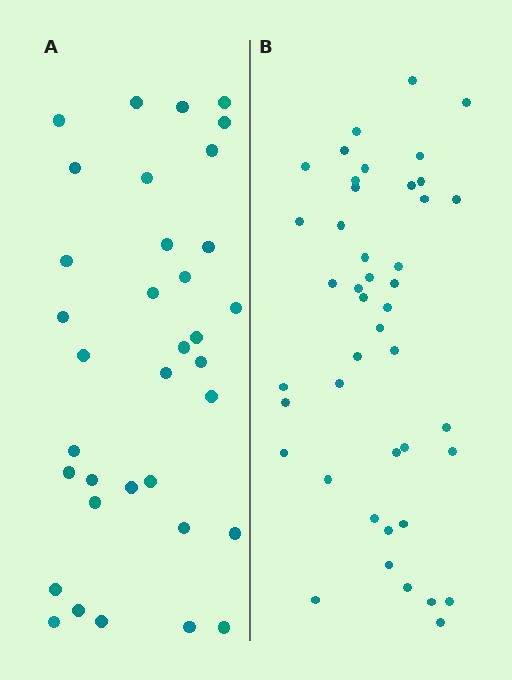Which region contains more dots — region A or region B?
Region B (the right region) has more dots.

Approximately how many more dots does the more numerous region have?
Region B has roughly 8 or so more dots than region A.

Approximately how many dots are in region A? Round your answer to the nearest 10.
About 40 dots. (The exact count is 35, which rounds to 40.)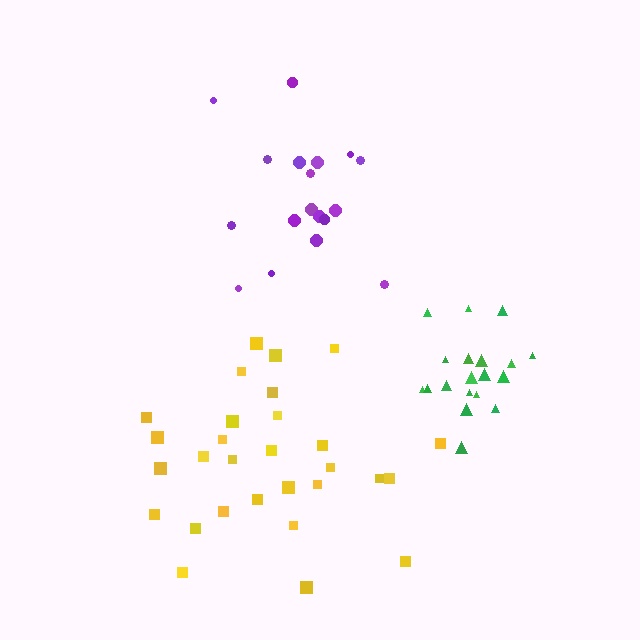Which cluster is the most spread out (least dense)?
Purple.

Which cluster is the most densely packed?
Green.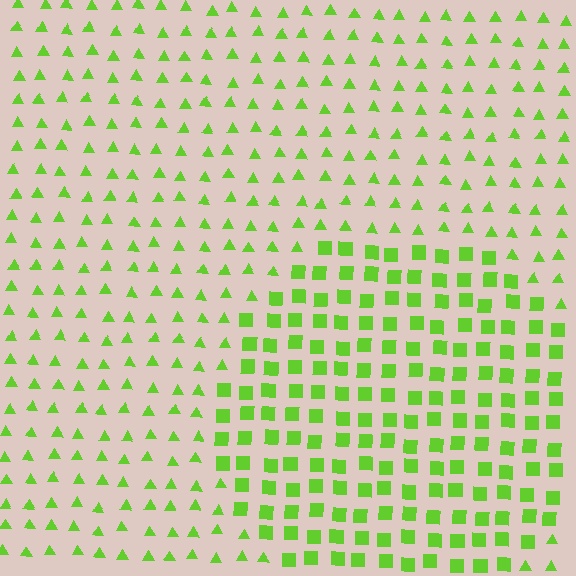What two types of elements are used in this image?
The image uses squares inside the circle region and triangles outside it.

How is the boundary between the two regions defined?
The boundary is defined by a change in element shape: squares inside vs. triangles outside. All elements share the same color and spacing.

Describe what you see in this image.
The image is filled with small lime elements arranged in a uniform grid. A circle-shaped region contains squares, while the surrounding area contains triangles. The boundary is defined purely by the change in element shape.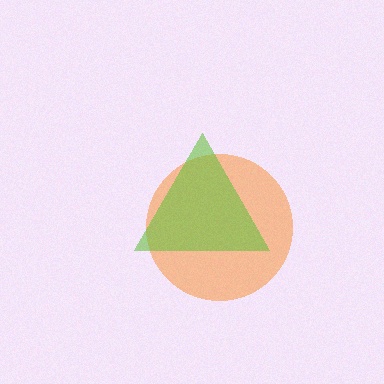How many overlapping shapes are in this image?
There are 2 overlapping shapes in the image.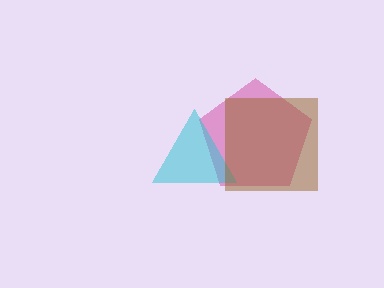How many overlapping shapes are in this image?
There are 3 overlapping shapes in the image.